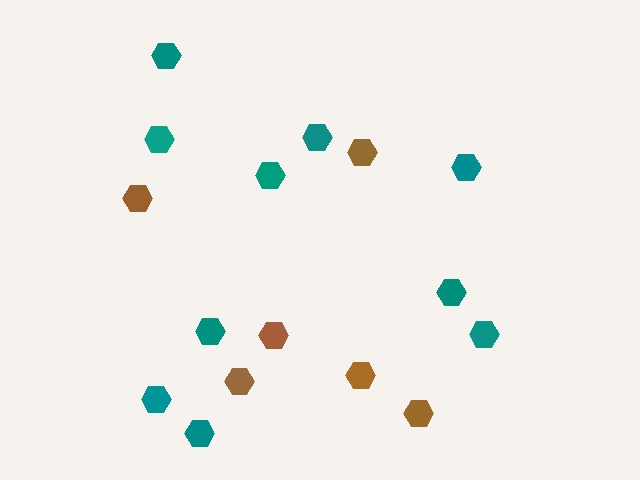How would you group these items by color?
There are 2 groups: one group of brown hexagons (6) and one group of teal hexagons (10).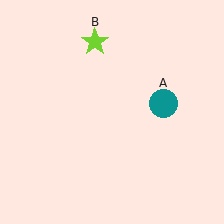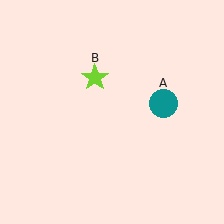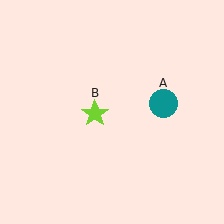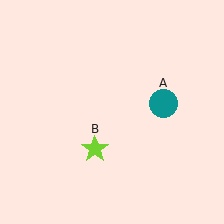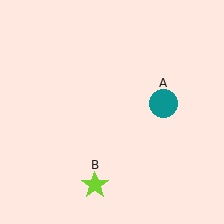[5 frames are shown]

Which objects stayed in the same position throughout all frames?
Teal circle (object A) remained stationary.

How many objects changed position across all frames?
1 object changed position: lime star (object B).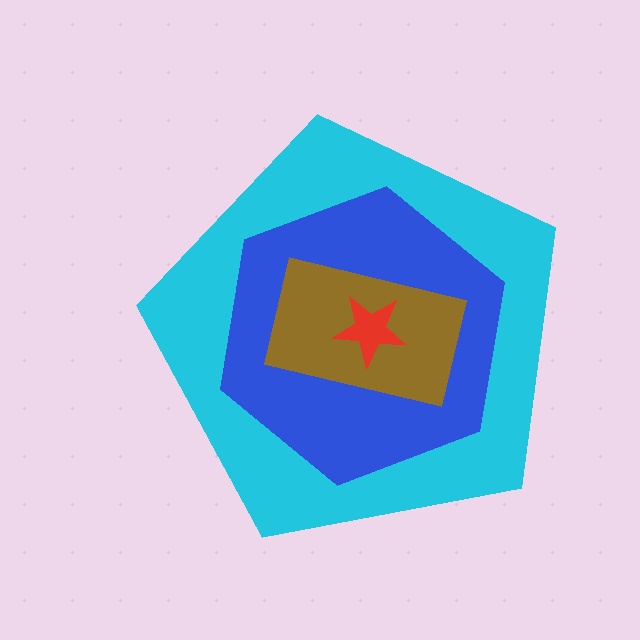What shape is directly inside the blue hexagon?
The brown rectangle.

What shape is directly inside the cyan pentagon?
The blue hexagon.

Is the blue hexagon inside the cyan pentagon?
Yes.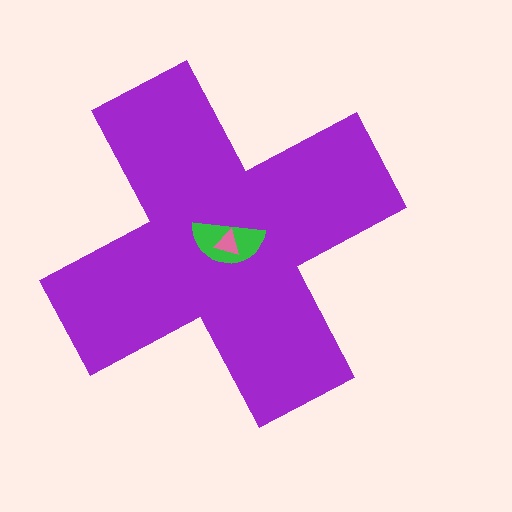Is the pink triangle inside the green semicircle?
Yes.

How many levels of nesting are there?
3.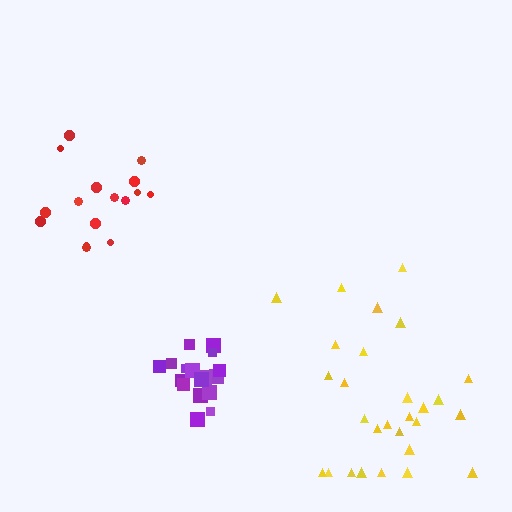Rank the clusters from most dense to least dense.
purple, red, yellow.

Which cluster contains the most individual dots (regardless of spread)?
Yellow (29).